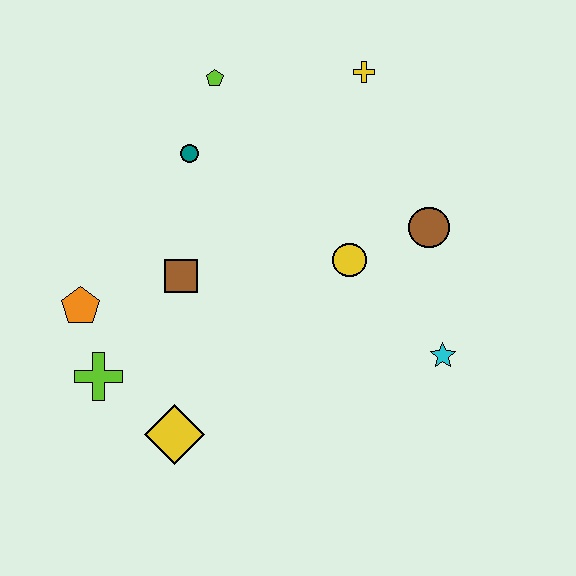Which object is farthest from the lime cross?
The yellow cross is farthest from the lime cross.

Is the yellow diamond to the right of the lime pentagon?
No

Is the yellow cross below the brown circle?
No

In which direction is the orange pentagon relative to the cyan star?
The orange pentagon is to the left of the cyan star.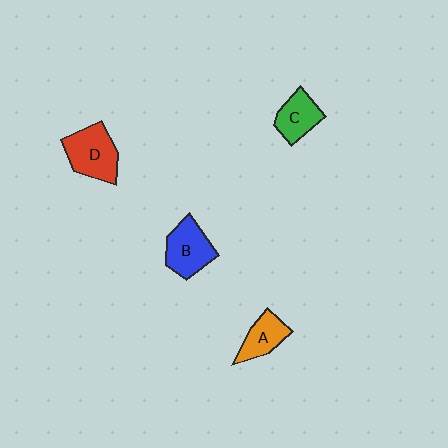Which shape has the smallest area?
Shape A (orange).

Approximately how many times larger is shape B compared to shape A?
Approximately 1.3 times.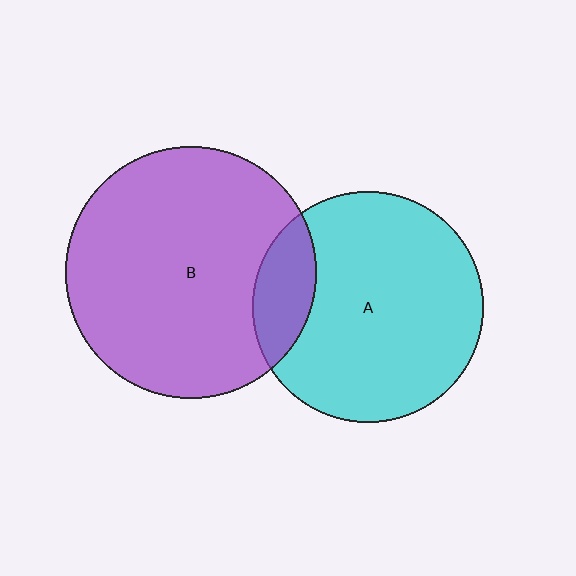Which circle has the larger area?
Circle B (purple).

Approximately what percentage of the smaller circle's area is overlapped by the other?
Approximately 15%.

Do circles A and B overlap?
Yes.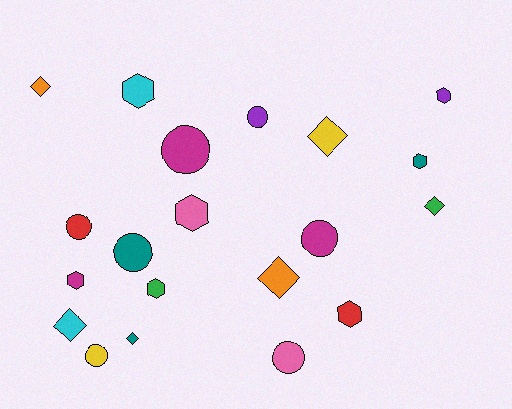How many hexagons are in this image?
There are 7 hexagons.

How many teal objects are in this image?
There are 3 teal objects.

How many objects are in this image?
There are 20 objects.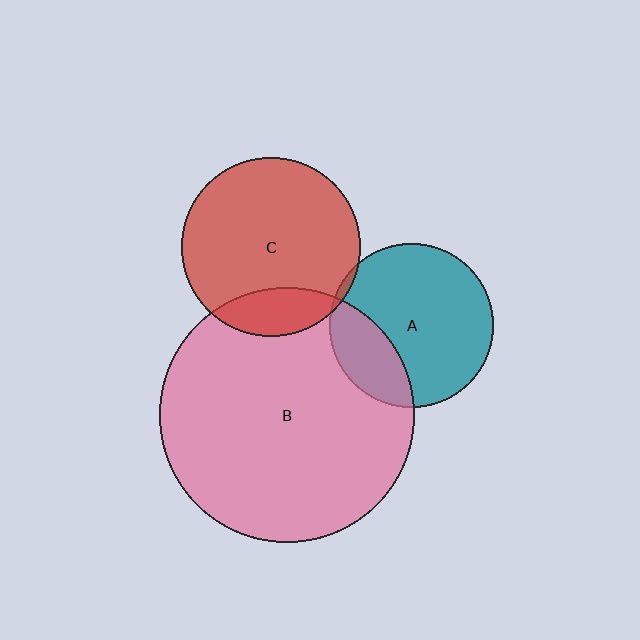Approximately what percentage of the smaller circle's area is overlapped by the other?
Approximately 15%.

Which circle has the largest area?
Circle B (pink).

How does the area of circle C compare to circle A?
Approximately 1.2 times.